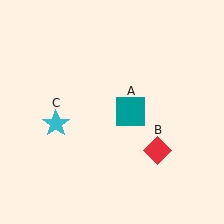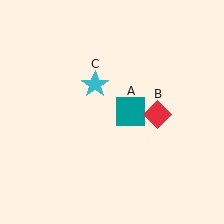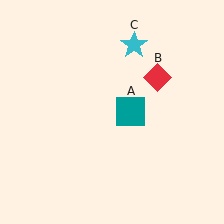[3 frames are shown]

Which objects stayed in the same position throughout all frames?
Teal square (object A) remained stationary.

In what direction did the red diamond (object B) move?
The red diamond (object B) moved up.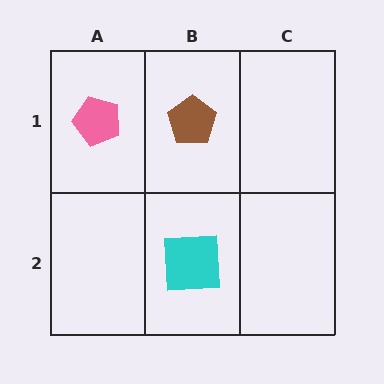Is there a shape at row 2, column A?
No, that cell is empty.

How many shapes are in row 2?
1 shape.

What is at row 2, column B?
A cyan square.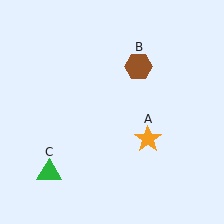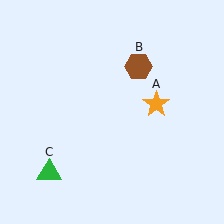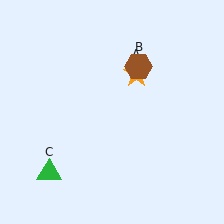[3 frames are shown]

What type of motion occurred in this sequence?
The orange star (object A) rotated counterclockwise around the center of the scene.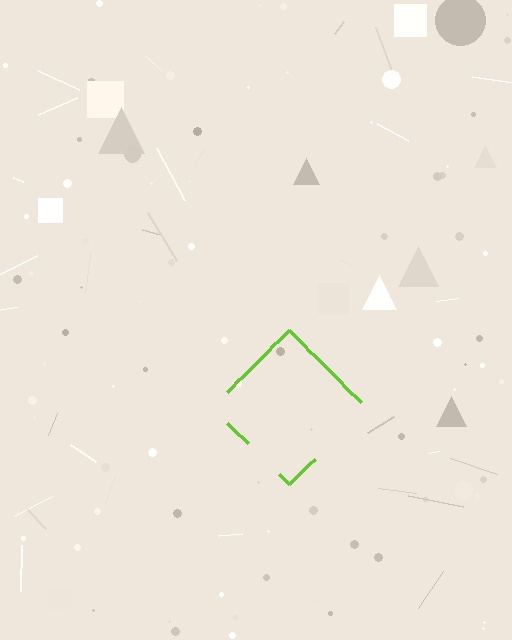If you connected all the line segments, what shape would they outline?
They would outline a diamond.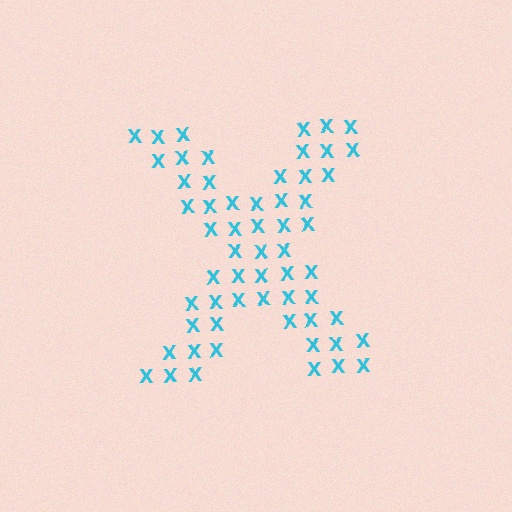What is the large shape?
The large shape is the letter X.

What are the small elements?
The small elements are letter X's.